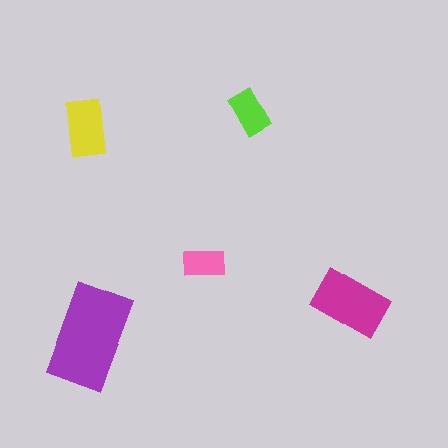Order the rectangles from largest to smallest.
the purple one, the magenta one, the yellow one, the lime one, the pink one.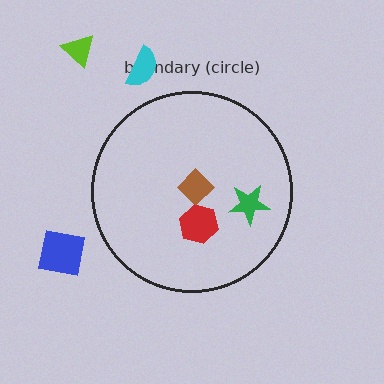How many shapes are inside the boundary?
3 inside, 3 outside.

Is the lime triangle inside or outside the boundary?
Outside.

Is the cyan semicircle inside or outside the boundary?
Outside.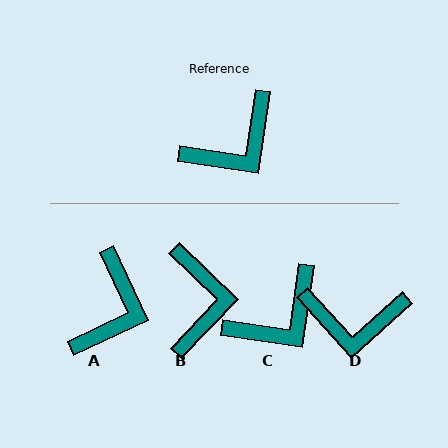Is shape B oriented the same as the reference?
No, it is off by about 54 degrees.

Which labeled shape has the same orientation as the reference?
C.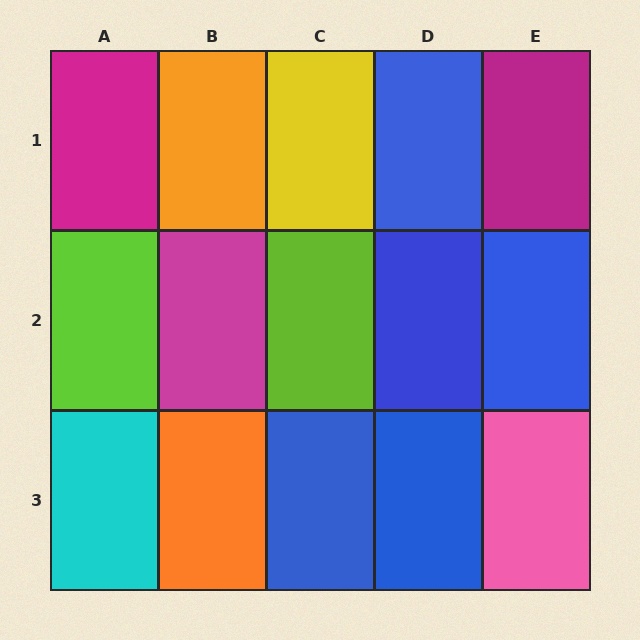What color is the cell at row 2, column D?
Blue.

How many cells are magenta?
3 cells are magenta.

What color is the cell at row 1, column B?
Orange.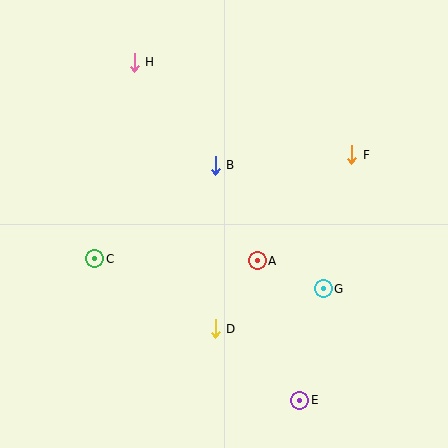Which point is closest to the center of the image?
Point A at (257, 261) is closest to the center.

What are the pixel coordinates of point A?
Point A is at (257, 261).